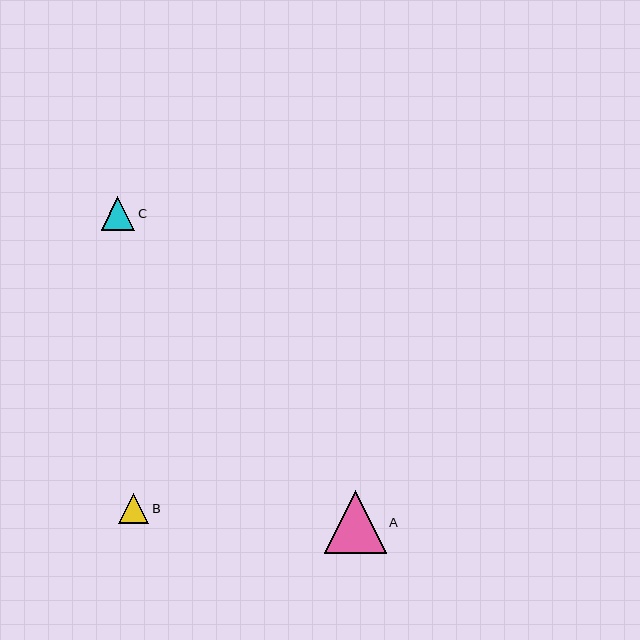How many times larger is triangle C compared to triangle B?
Triangle C is approximately 1.1 times the size of triangle B.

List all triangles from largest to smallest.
From largest to smallest: A, C, B.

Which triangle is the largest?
Triangle A is the largest with a size of approximately 62 pixels.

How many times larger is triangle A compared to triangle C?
Triangle A is approximately 1.9 times the size of triangle C.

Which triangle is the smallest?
Triangle B is the smallest with a size of approximately 30 pixels.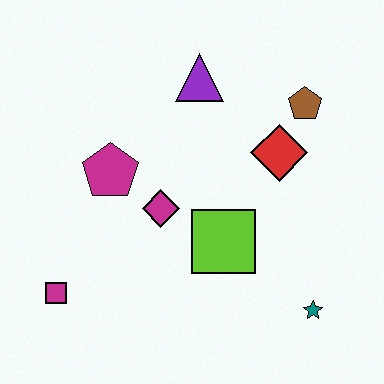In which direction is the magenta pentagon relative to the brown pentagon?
The magenta pentagon is to the left of the brown pentagon.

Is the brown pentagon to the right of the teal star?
No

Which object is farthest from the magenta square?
The brown pentagon is farthest from the magenta square.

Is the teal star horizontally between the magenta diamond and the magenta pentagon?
No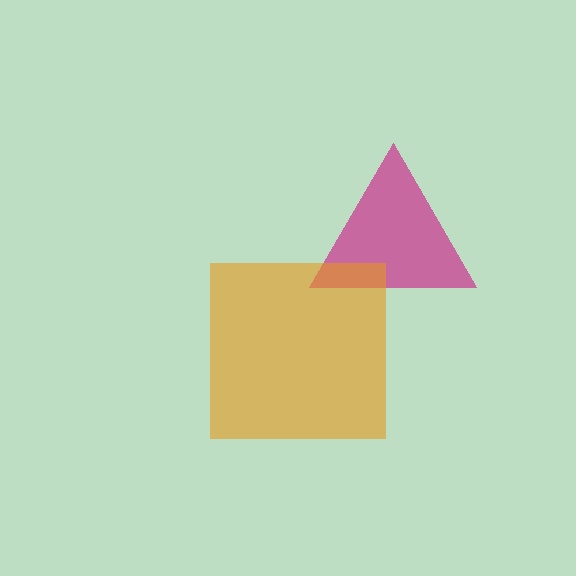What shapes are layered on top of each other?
The layered shapes are: a magenta triangle, an orange square.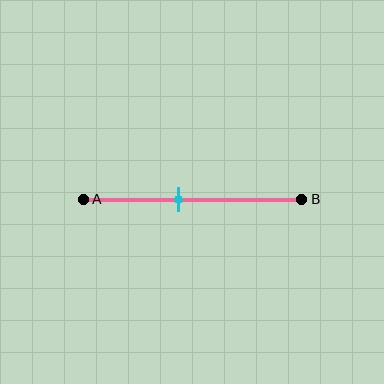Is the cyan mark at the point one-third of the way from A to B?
No, the mark is at about 45% from A, not at the 33% one-third point.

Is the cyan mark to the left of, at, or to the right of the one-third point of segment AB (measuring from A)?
The cyan mark is to the right of the one-third point of segment AB.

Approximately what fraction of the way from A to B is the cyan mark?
The cyan mark is approximately 45% of the way from A to B.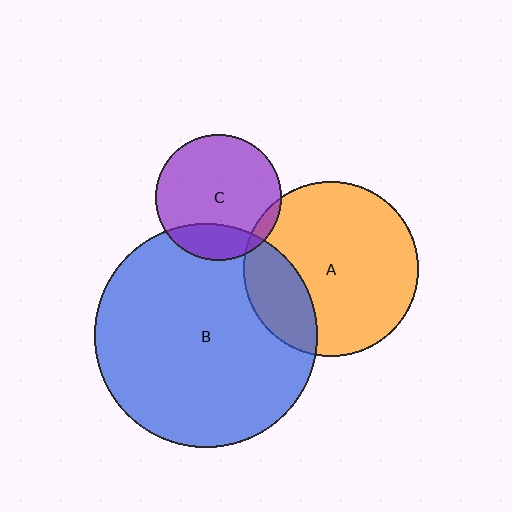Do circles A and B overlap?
Yes.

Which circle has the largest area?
Circle B (blue).